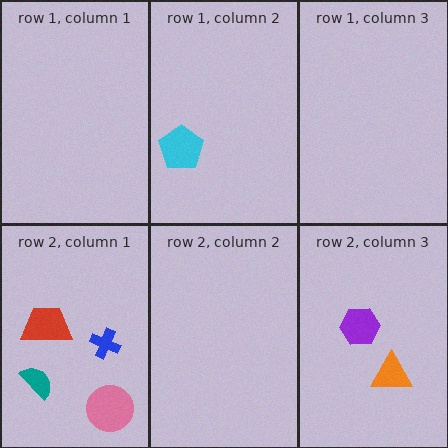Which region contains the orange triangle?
The row 2, column 3 region.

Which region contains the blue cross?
The row 2, column 1 region.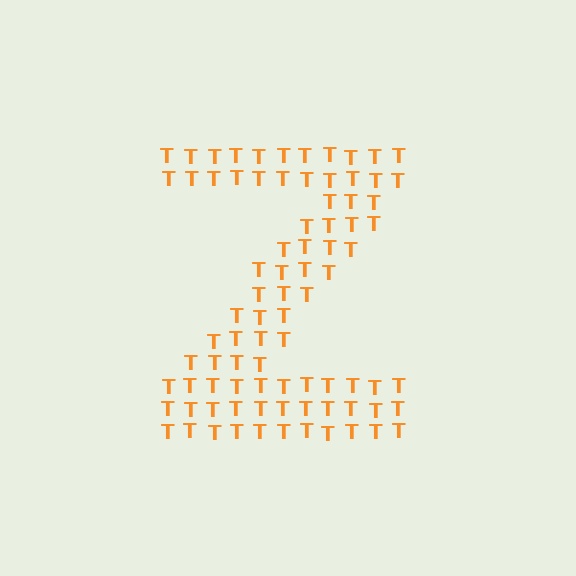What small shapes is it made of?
It is made of small letter T's.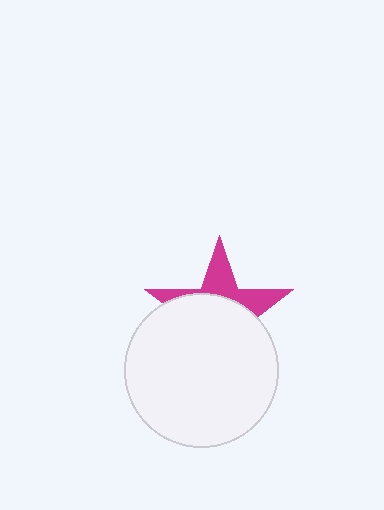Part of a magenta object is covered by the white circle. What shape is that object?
It is a star.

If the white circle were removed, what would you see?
You would see the complete magenta star.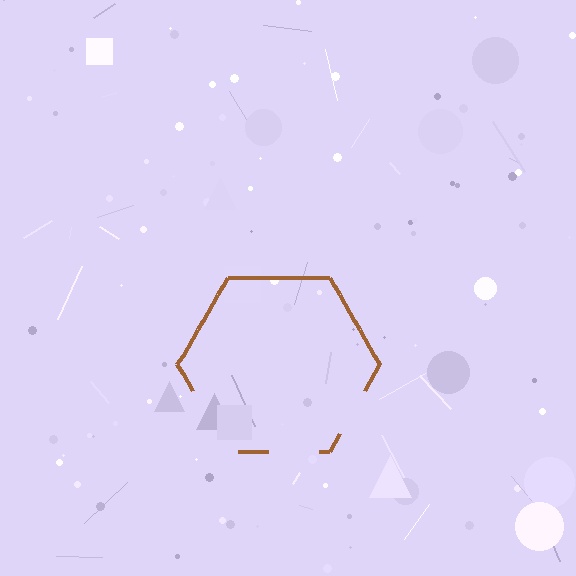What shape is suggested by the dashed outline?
The dashed outline suggests a hexagon.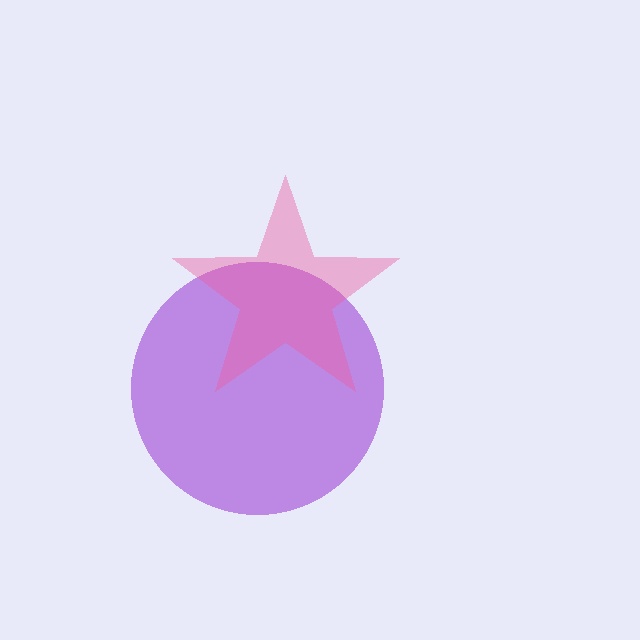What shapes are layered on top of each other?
The layered shapes are: a purple circle, a pink star.